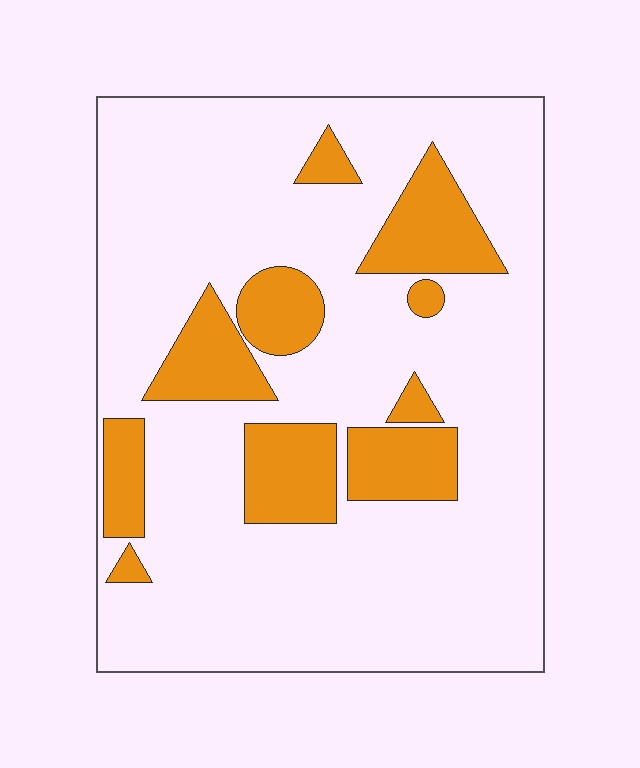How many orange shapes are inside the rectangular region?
10.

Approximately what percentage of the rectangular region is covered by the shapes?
Approximately 20%.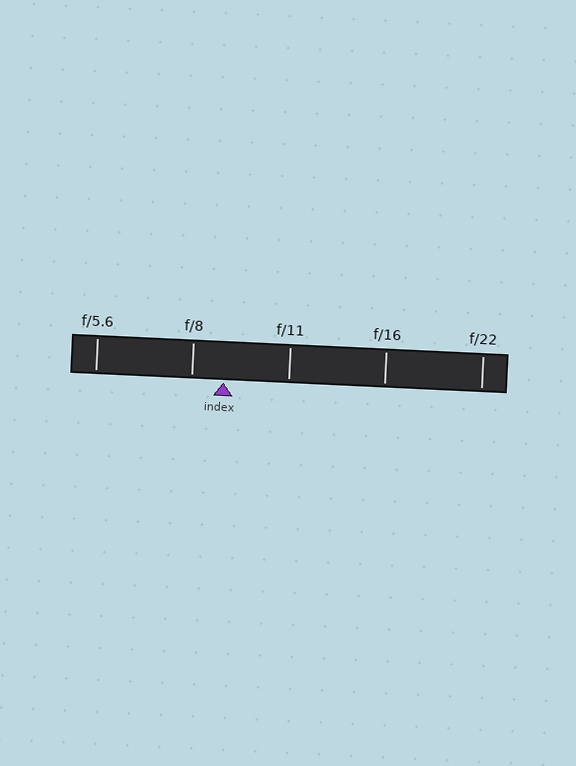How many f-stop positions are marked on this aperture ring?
There are 5 f-stop positions marked.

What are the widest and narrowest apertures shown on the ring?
The widest aperture shown is f/5.6 and the narrowest is f/22.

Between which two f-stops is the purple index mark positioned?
The index mark is between f/8 and f/11.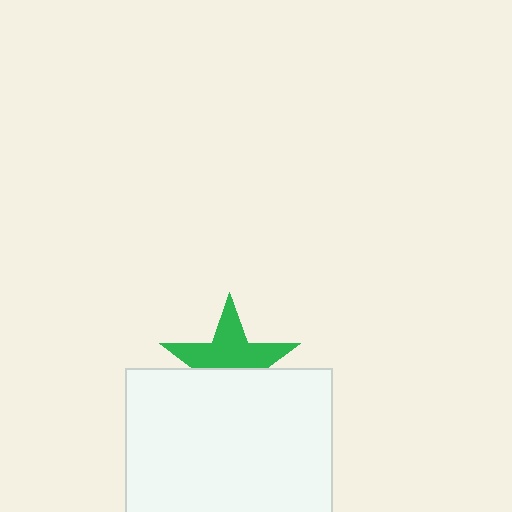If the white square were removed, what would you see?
You would see the complete green star.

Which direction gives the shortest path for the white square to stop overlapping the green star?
Moving down gives the shortest separation.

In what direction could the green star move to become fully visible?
The green star could move up. That would shift it out from behind the white square entirely.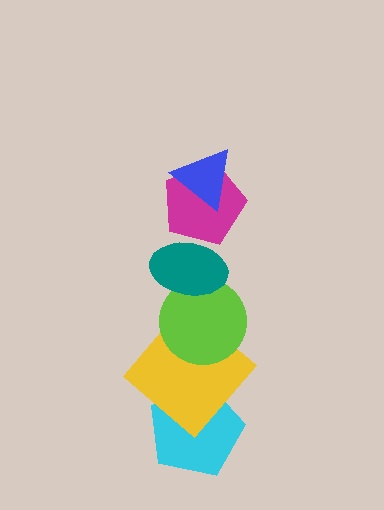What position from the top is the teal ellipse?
The teal ellipse is 3rd from the top.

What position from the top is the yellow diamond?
The yellow diamond is 5th from the top.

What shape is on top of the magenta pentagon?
The blue triangle is on top of the magenta pentagon.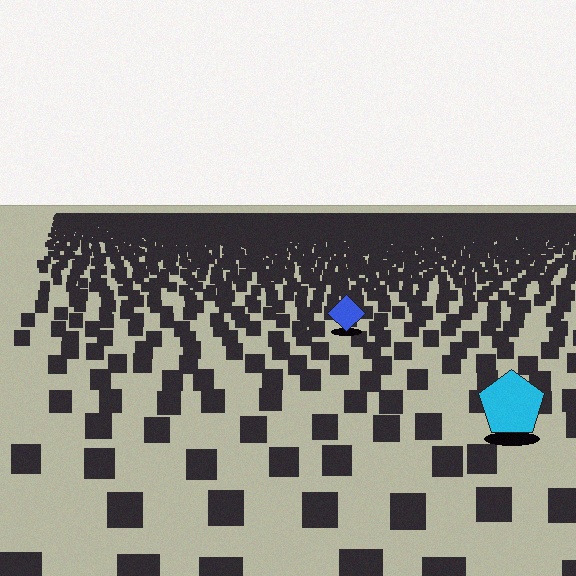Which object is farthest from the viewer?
The blue diamond is farthest from the viewer. It appears smaller and the ground texture around it is denser.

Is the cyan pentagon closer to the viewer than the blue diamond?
Yes. The cyan pentagon is closer — you can tell from the texture gradient: the ground texture is coarser near it.